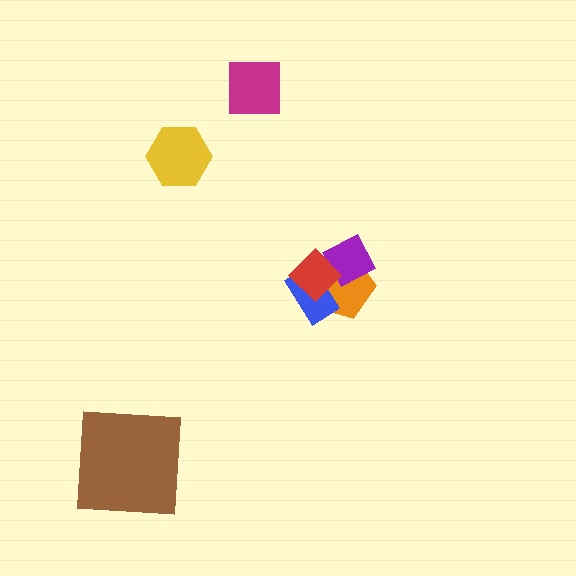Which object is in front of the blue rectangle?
The red diamond is in front of the blue rectangle.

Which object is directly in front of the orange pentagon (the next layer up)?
The blue rectangle is directly in front of the orange pentagon.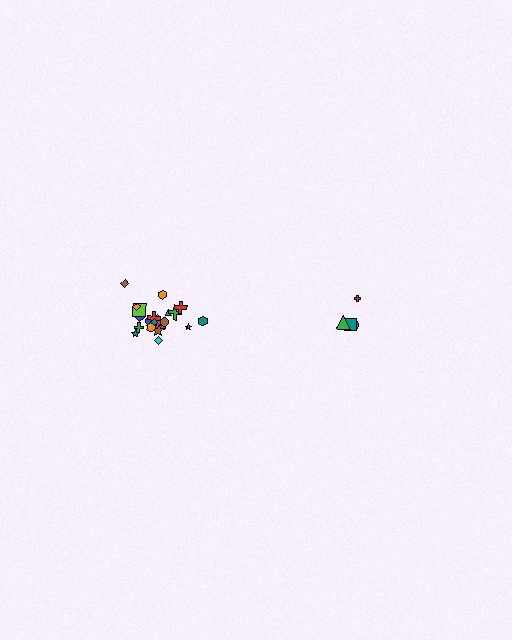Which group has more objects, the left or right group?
The left group.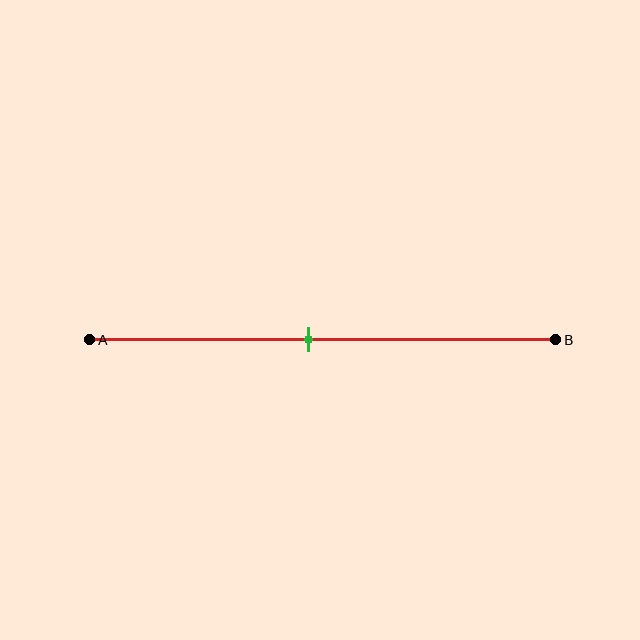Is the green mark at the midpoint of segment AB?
Yes, the mark is approximately at the midpoint.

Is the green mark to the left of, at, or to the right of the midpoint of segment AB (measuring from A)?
The green mark is approximately at the midpoint of segment AB.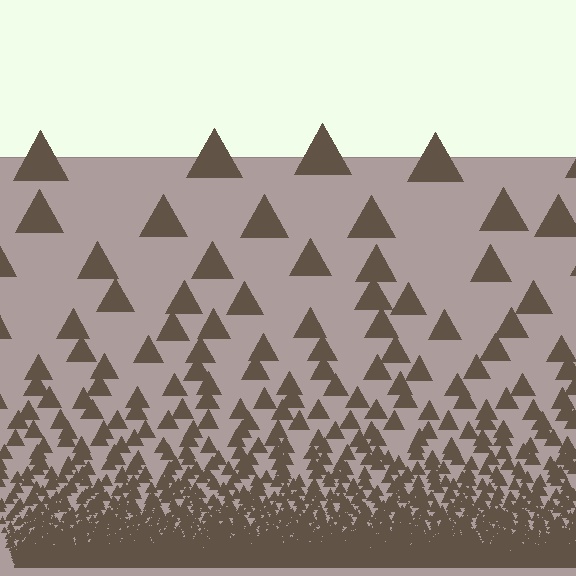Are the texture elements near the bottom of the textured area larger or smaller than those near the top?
Smaller. The gradient is inverted — elements near the bottom are smaller and denser.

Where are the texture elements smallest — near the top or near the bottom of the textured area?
Near the bottom.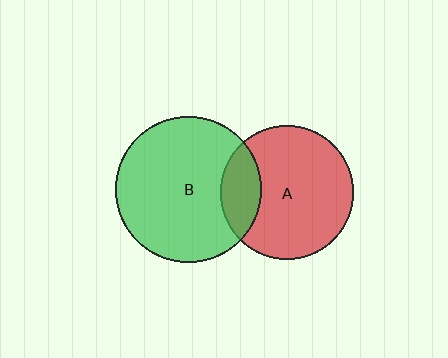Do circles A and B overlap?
Yes.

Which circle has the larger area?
Circle B (green).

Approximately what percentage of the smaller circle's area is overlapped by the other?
Approximately 20%.